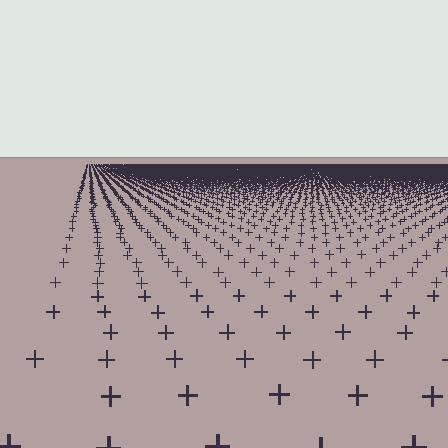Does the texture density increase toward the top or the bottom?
Density increases toward the top.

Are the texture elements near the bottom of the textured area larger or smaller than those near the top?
Larger. Near the bottom, elements are closer to the viewer and appear at a bigger on-screen size.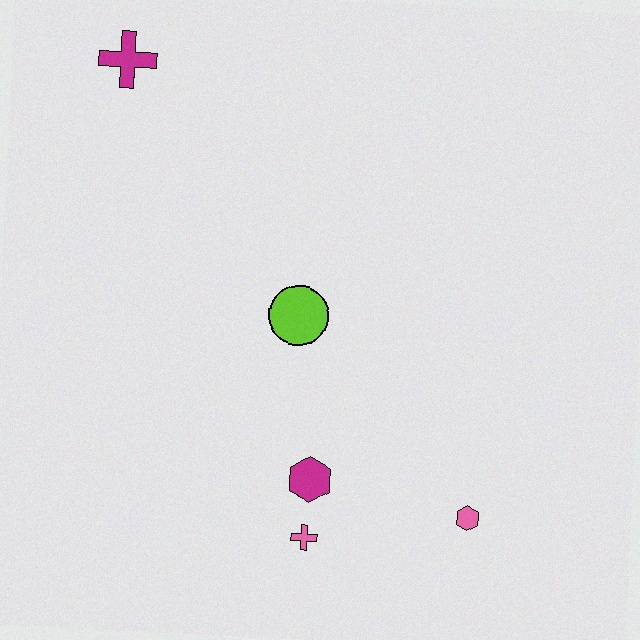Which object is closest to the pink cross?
The magenta hexagon is closest to the pink cross.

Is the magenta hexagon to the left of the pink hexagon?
Yes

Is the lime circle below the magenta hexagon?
No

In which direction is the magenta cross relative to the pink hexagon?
The magenta cross is above the pink hexagon.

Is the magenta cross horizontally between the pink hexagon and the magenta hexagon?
No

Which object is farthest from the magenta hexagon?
The magenta cross is farthest from the magenta hexagon.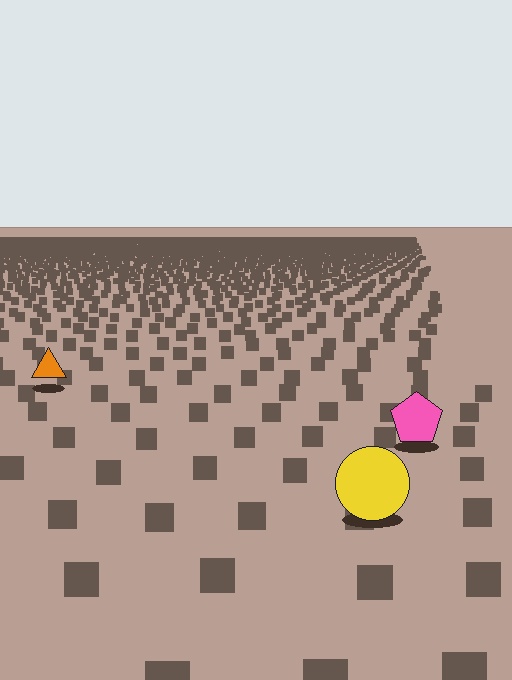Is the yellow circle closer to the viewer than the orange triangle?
Yes. The yellow circle is closer — you can tell from the texture gradient: the ground texture is coarser near it.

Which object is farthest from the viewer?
The orange triangle is farthest from the viewer. It appears smaller and the ground texture around it is denser.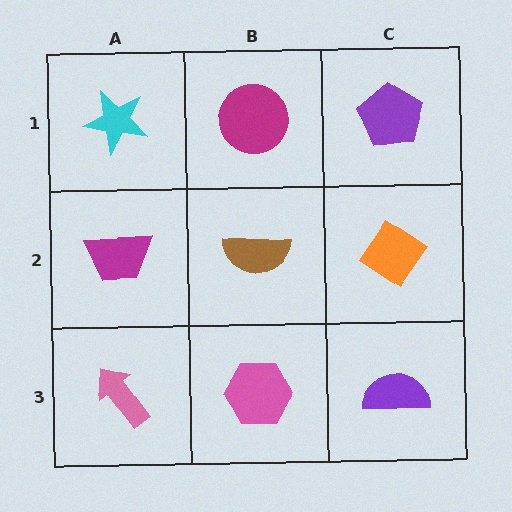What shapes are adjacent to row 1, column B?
A brown semicircle (row 2, column B), a cyan star (row 1, column A), a purple pentagon (row 1, column C).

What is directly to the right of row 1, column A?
A magenta circle.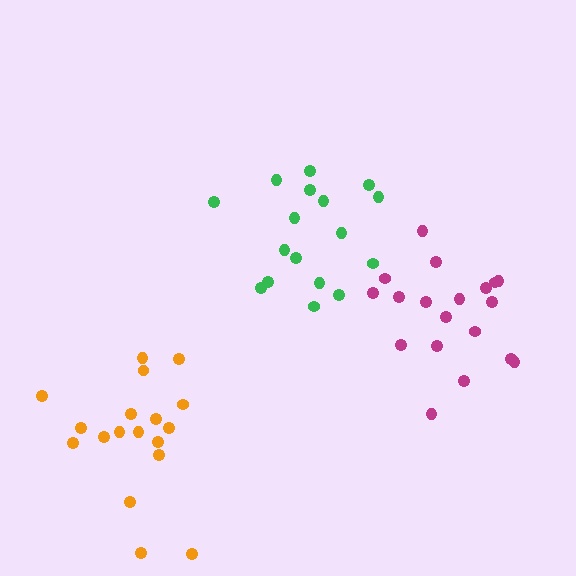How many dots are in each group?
Group 1: 17 dots, Group 2: 18 dots, Group 3: 19 dots (54 total).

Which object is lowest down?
The orange cluster is bottommost.